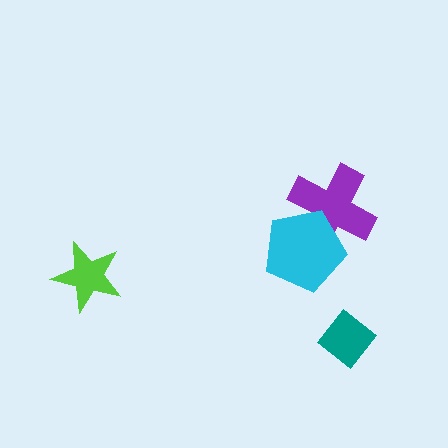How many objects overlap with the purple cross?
1 object overlaps with the purple cross.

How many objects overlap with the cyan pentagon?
1 object overlaps with the cyan pentagon.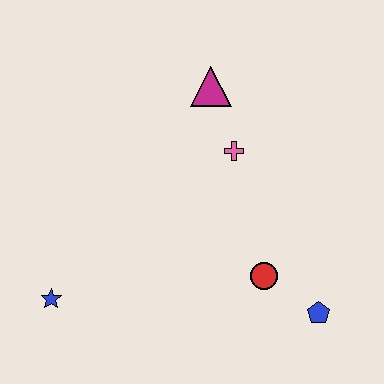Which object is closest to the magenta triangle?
The pink cross is closest to the magenta triangle.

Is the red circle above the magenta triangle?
No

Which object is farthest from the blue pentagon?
The blue star is farthest from the blue pentagon.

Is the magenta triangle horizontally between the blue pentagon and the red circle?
No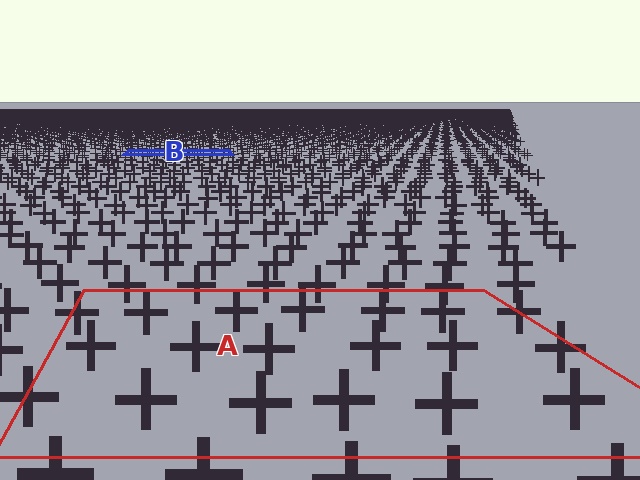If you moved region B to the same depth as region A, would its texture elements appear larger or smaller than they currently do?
They would appear larger. At a closer depth, the same texture elements are projected at a bigger on-screen size.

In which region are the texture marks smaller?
The texture marks are smaller in region B, because it is farther away.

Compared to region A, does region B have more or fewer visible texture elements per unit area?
Region B has more texture elements per unit area — they are packed more densely because it is farther away.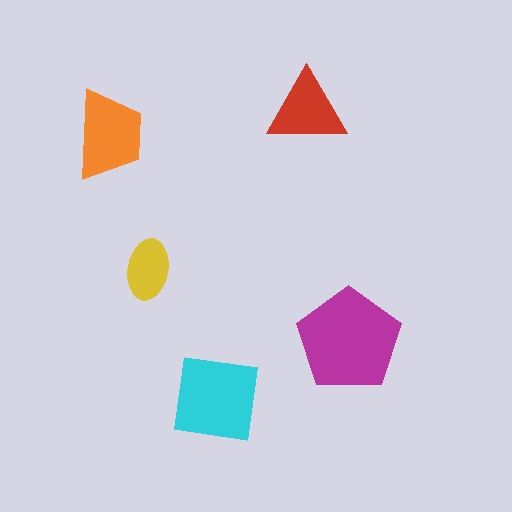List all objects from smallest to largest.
The yellow ellipse, the red triangle, the orange trapezoid, the cyan square, the magenta pentagon.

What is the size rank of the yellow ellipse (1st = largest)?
5th.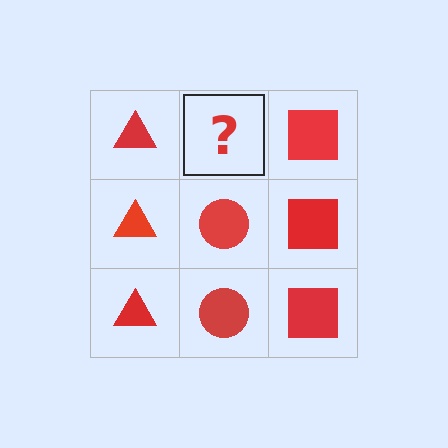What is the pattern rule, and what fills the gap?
The rule is that each column has a consistent shape. The gap should be filled with a red circle.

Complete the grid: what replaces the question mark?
The question mark should be replaced with a red circle.